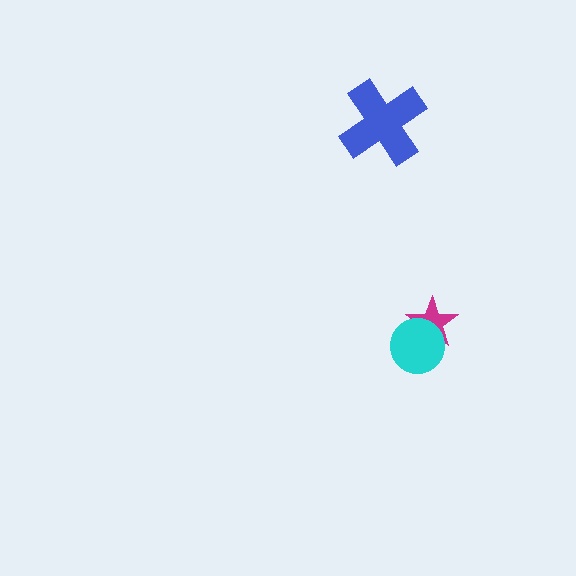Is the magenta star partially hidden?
Yes, it is partially covered by another shape.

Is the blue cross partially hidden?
No, no other shape covers it.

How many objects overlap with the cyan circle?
1 object overlaps with the cyan circle.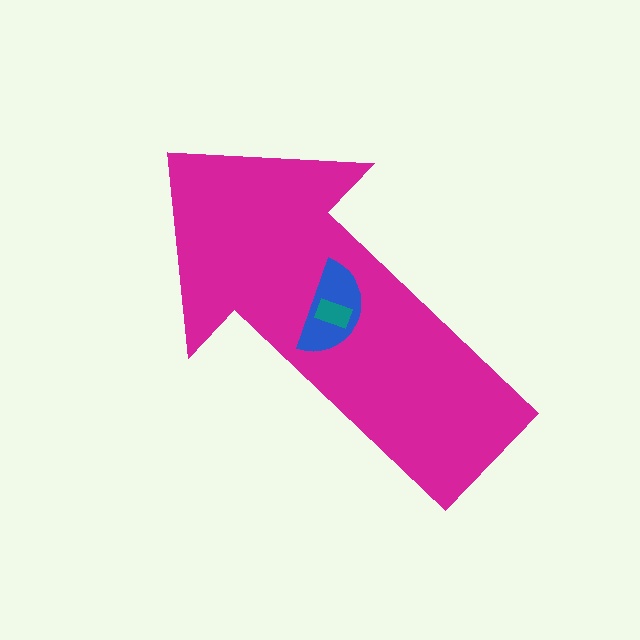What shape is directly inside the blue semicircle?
The teal rectangle.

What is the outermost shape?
The magenta arrow.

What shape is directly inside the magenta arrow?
The blue semicircle.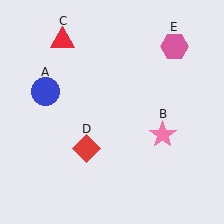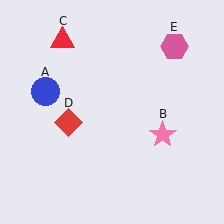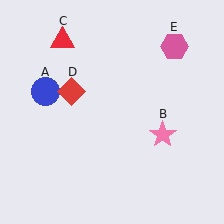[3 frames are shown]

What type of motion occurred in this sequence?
The red diamond (object D) rotated clockwise around the center of the scene.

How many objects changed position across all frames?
1 object changed position: red diamond (object D).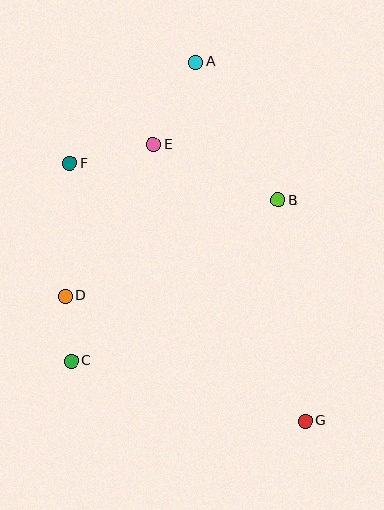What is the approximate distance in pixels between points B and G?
The distance between B and G is approximately 222 pixels.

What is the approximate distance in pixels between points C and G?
The distance between C and G is approximately 242 pixels.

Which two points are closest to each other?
Points C and D are closest to each other.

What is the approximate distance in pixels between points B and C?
The distance between B and C is approximately 262 pixels.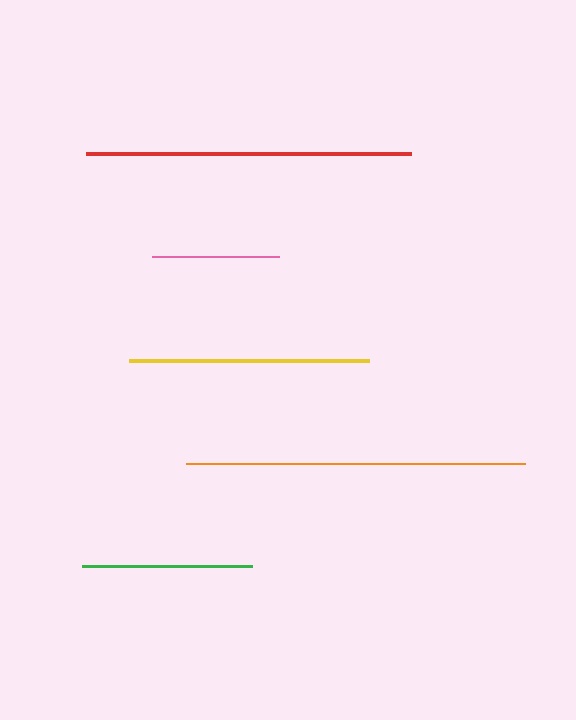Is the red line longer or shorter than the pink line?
The red line is longer than the pink line.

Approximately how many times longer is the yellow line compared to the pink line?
The yellow line is approximately 1.9 times the length of the pink line.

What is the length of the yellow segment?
The yellow segment is approximately 240 pixels long.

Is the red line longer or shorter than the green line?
The red line is longer than the green line.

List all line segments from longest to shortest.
From longest to shortest: orange, red, yellow, green, pink.